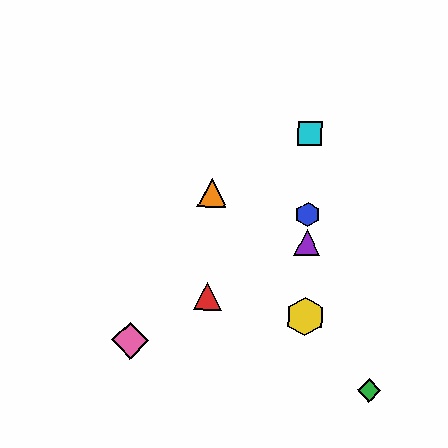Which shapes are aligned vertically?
The blue hexagon, the yellow hexagon, the purple triangle, the cyan square are aligned vertically.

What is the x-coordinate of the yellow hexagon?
The yellow hexagon is at x≈305.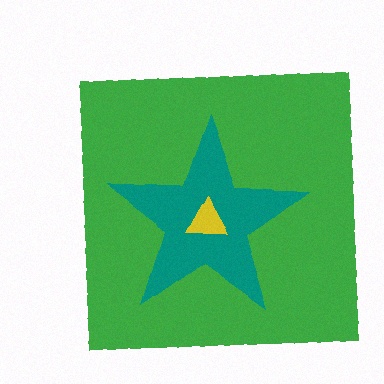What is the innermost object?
The yellow triangle.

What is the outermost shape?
The green square.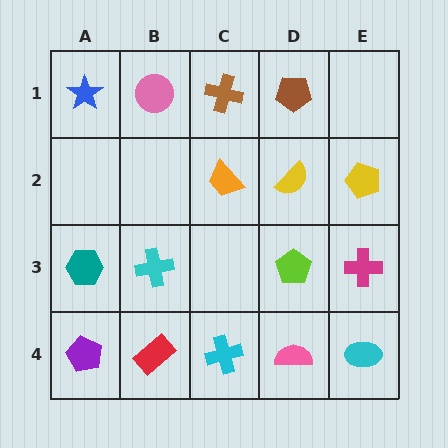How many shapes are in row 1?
4 shapes.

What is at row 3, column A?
A teal hexagon.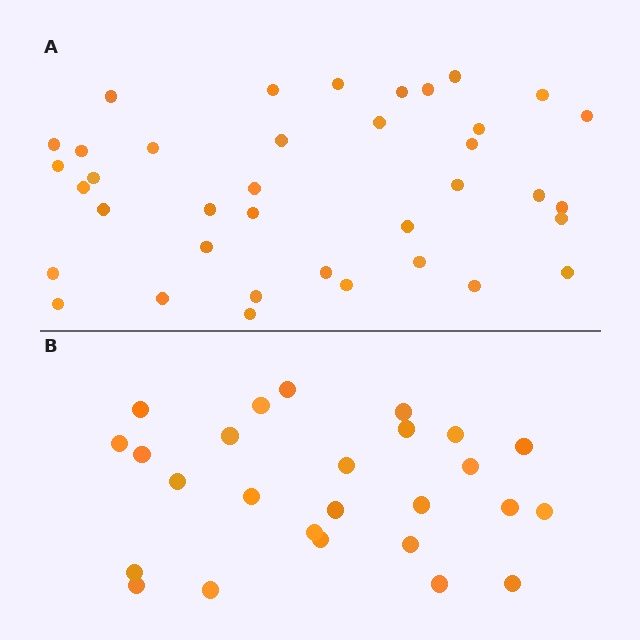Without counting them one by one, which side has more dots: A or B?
Region A (the top region) has more dots.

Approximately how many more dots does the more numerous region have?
Region A has roughly 12 or so more dots than region B.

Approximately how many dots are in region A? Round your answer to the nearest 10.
About 40 dots. (The exact count is 38, which rounds to 40.)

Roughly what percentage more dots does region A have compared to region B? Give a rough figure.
About 45% more.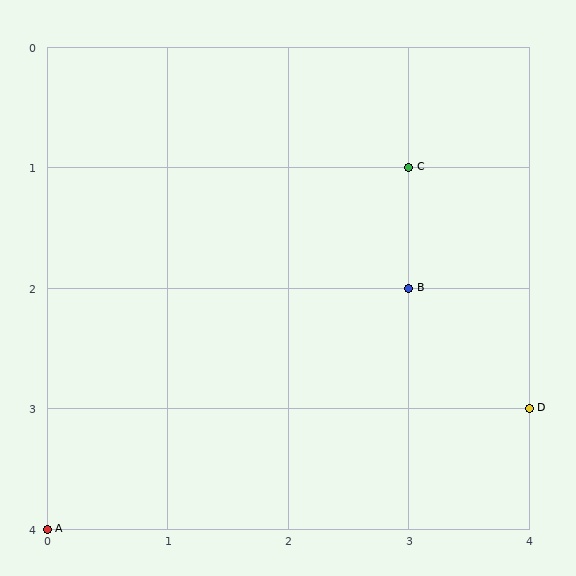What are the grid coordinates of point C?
Point C is at grid coordinates (3, 1).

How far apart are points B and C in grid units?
Points B and C are 1 row apart.